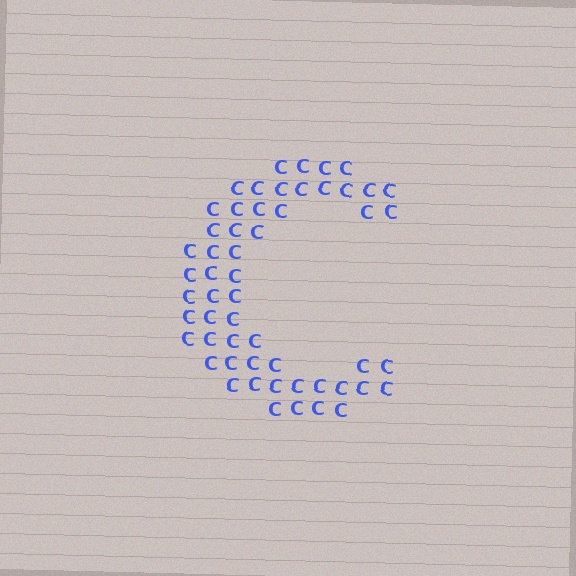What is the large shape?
The large shape is the letter C.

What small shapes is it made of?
It is made of small letter C's.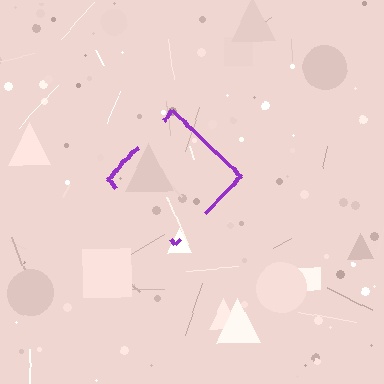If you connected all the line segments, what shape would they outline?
They would outline a diamond.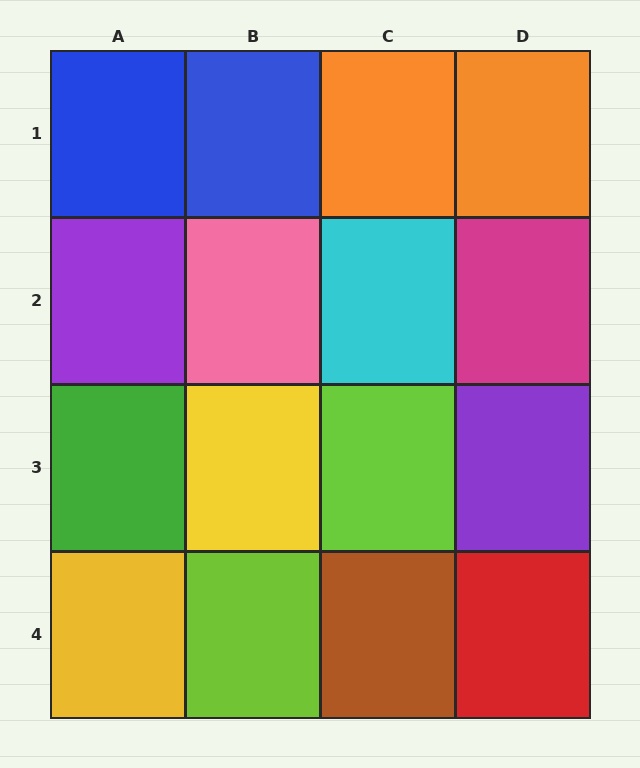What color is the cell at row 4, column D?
Red.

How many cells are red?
1 cell is red.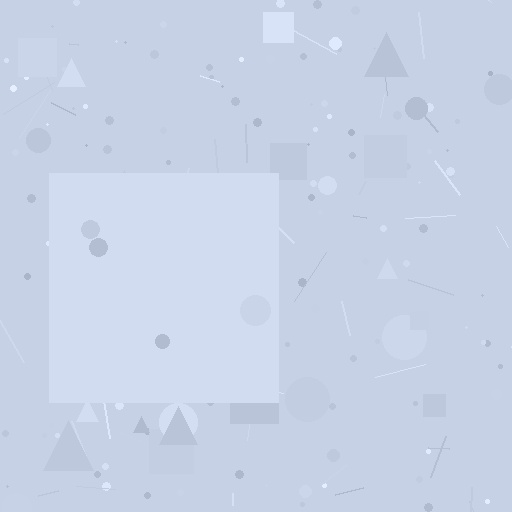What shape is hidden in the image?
A square is hidden in the image.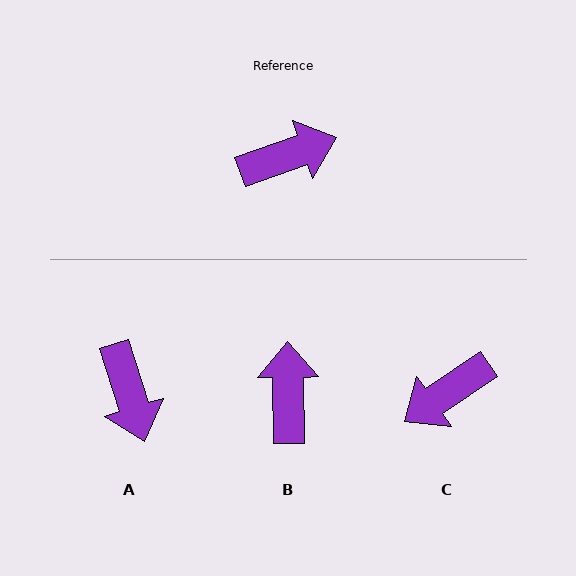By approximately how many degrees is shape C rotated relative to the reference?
Approximately 165 degrees clockwise.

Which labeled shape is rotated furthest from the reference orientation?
C, about 165 degrees away.